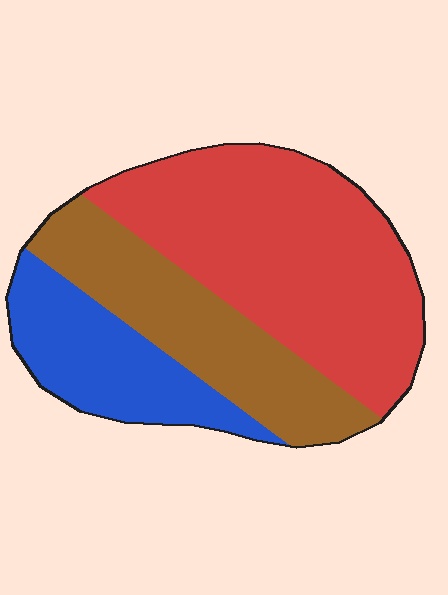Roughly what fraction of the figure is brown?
Brown covers around 30% of the figure.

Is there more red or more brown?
Red.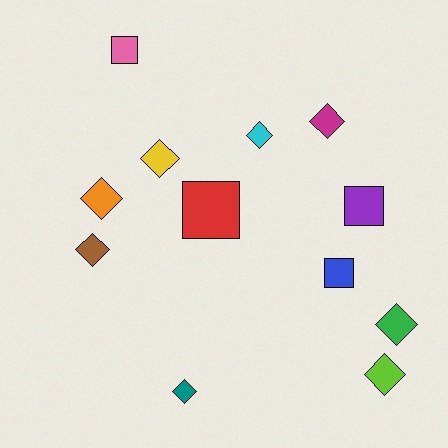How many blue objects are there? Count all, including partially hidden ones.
There is 1 blue object.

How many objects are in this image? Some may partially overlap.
There are 12 objects.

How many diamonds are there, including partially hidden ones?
There are 8 diamonds.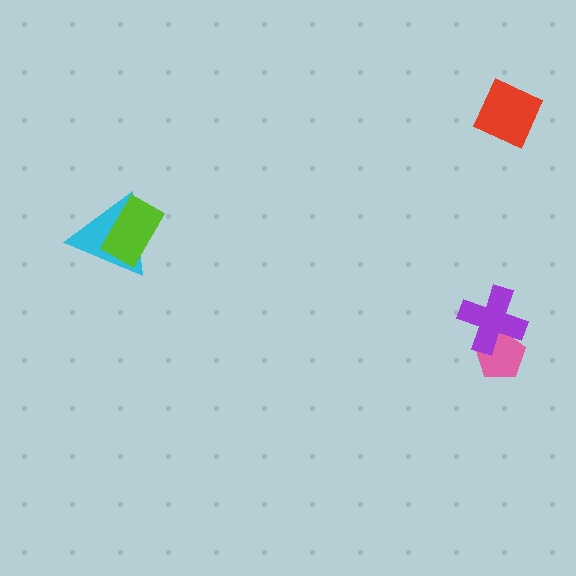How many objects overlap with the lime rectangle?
1 object overlaps with the lime rectangle.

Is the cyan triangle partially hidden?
Yes, it is partially covered by another shape.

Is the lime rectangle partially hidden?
No, no other shape covers it.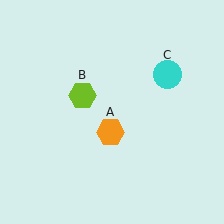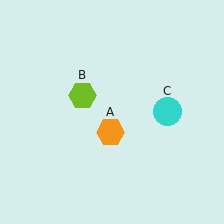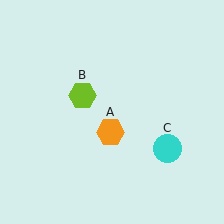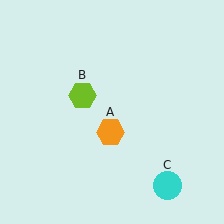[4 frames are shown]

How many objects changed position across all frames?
1 object changed position: cyan circle (object C).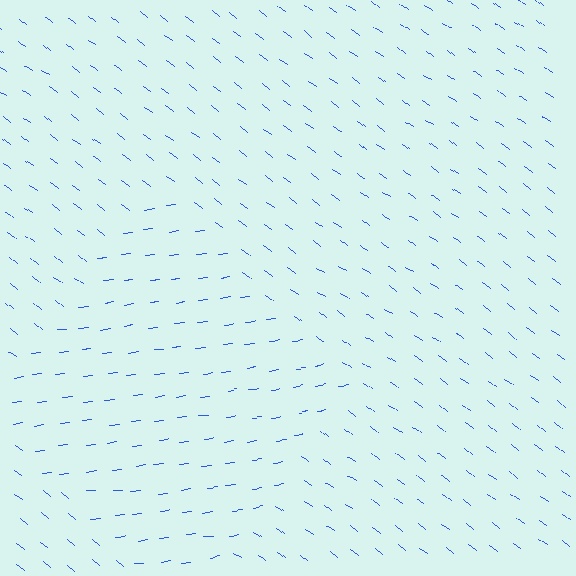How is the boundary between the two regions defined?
The boundary is defined purely by a change in line orientation (approximately 45 degrees difference). All lines are the same color and thickness.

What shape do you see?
I see a diamond.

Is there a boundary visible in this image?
Yes, there is a texture boundary formed by a change in line orientation.